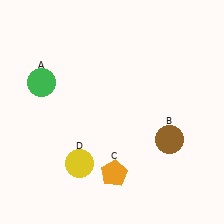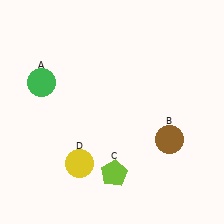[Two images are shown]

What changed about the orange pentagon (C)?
In Image 1, C is orange. In Image 2, it changed to lime.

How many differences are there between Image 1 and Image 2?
There is 1 difference between the two images.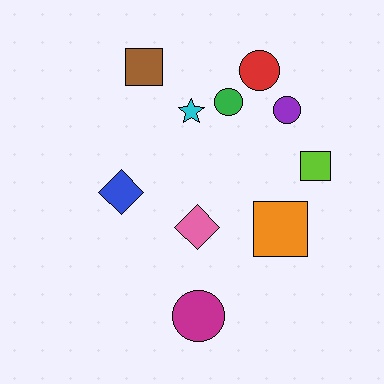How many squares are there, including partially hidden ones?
There are 3 squares.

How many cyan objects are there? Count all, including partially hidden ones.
There is 1 cyan object.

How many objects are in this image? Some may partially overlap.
There are 10 objects.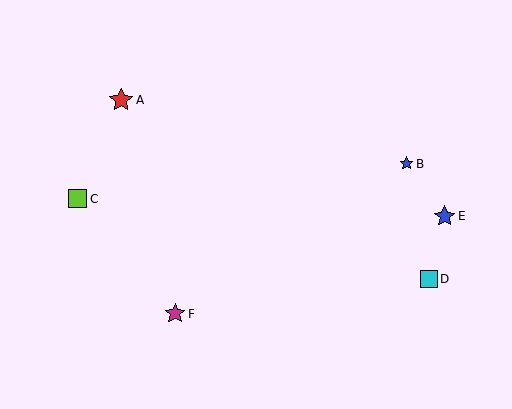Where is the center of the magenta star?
The center of the magenta star is at (175, 314).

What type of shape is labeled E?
Shape E is a blue star.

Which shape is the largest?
The red star (labeled A) is the largest.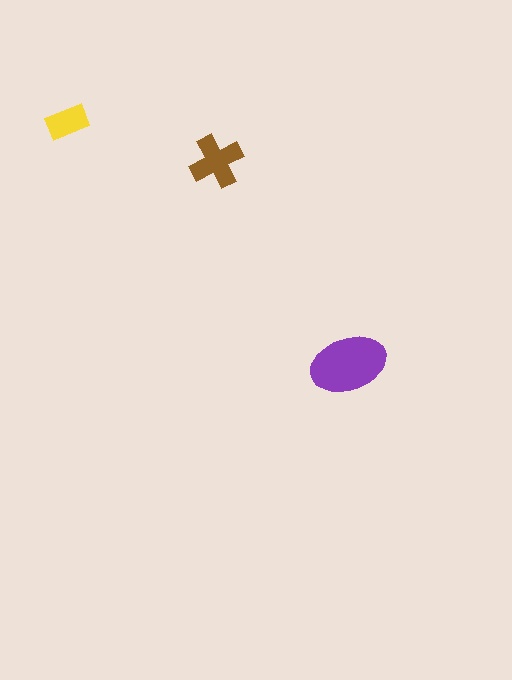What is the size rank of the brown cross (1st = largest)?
2nd.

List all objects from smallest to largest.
The yellow rectangle, the brown cross, the purple ellipse.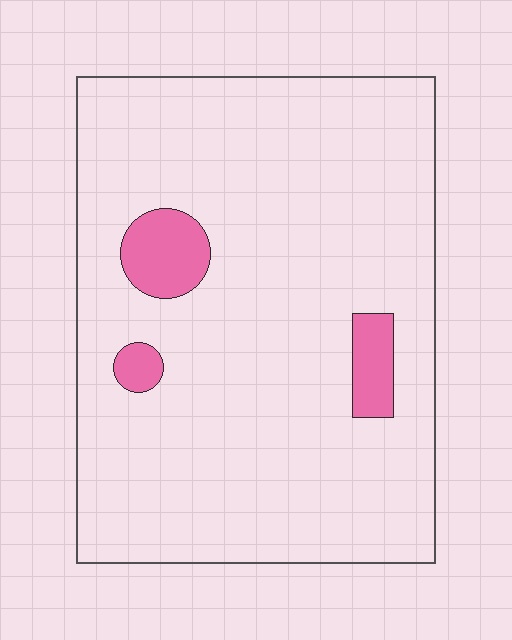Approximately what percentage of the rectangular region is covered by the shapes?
Approximately 5%.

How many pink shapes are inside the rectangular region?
3.